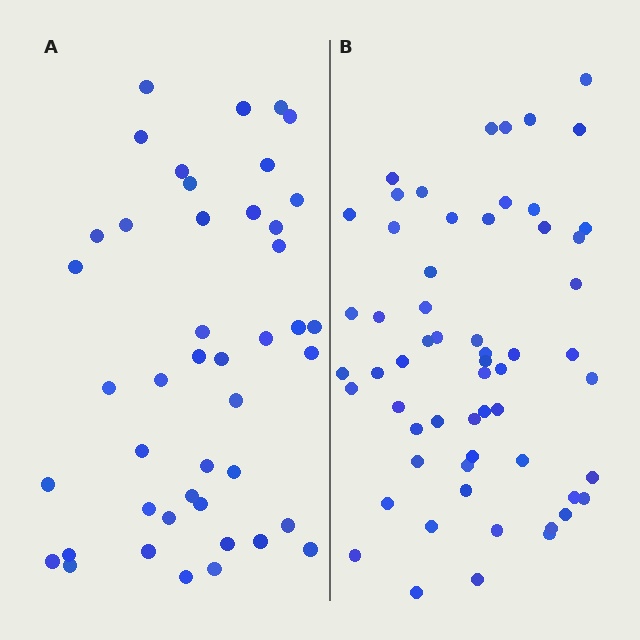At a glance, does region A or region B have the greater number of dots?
Region B (the right region) has more dots.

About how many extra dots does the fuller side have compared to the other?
Region B has approximately 15 more dots than region A.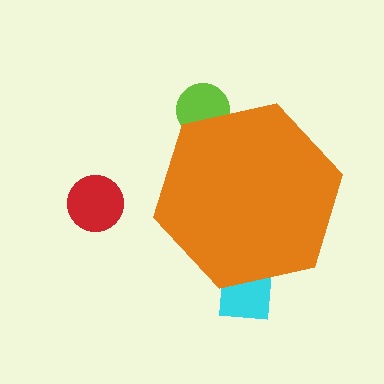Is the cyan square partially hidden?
Yes, the cyan square is partially hidden behind the orange hexagon.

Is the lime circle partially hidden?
Yes, the lime circle is partially hidden behind the orange hexagon.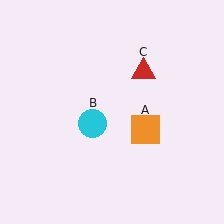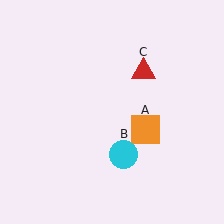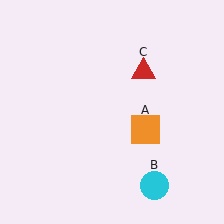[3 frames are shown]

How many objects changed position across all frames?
1 object changed position: cyan circle (object B).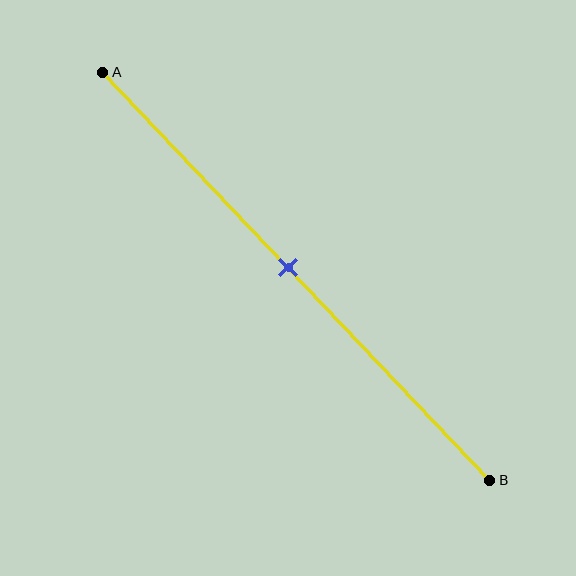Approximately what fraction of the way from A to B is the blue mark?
The blue mark is approximately 50% of the way from A to B.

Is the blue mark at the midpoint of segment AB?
Yes, the mark is approximately at the midpoint.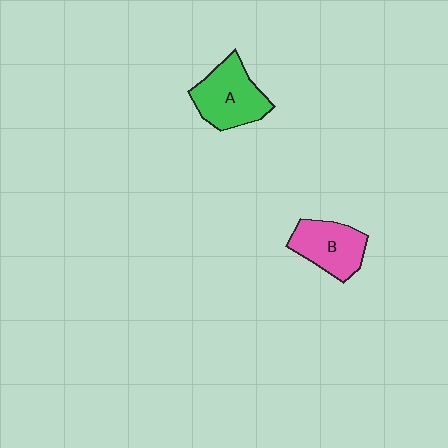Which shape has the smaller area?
Shape B (pink).